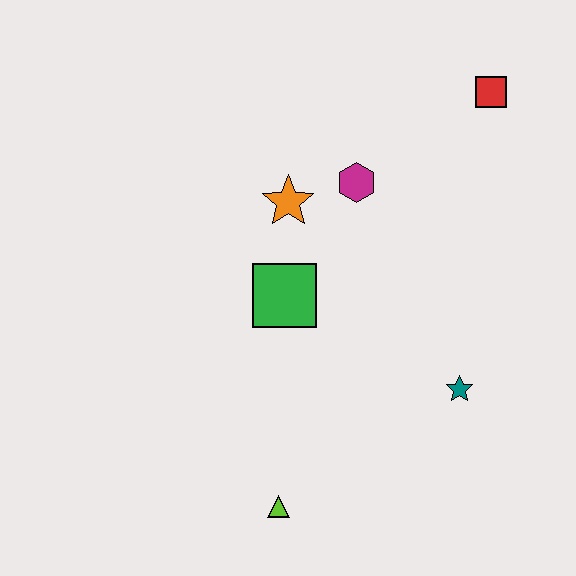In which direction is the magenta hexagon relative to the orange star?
The magenta hexagon is to the right of the orange star.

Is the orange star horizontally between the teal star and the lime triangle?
Yes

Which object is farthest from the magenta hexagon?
The lime triangle is farthest from the magenta hexagon.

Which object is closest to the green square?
The orange star is closest to the green square.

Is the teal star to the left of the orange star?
No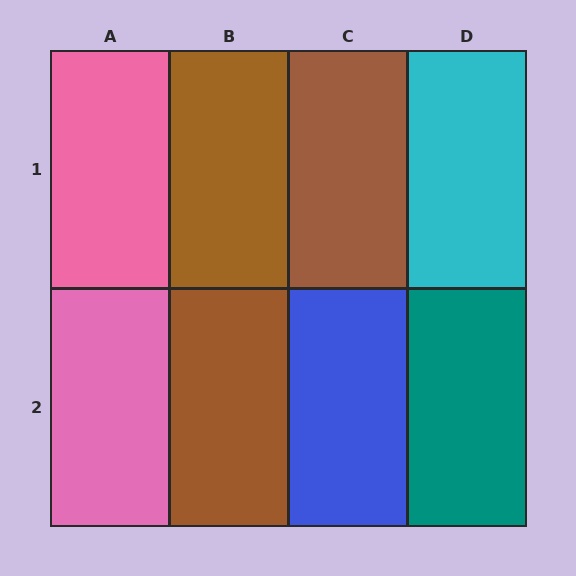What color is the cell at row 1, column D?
Cyan.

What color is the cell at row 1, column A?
Pink.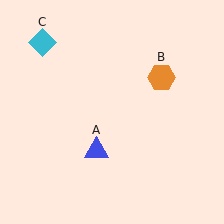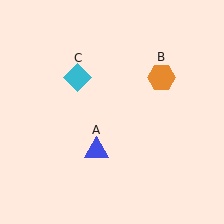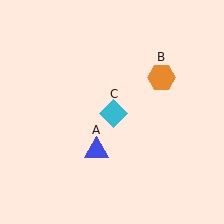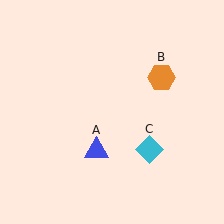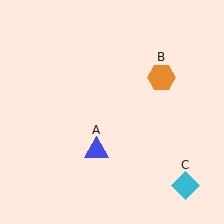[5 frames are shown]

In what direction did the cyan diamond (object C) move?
The cyan diamond (object C) moved down and to the right.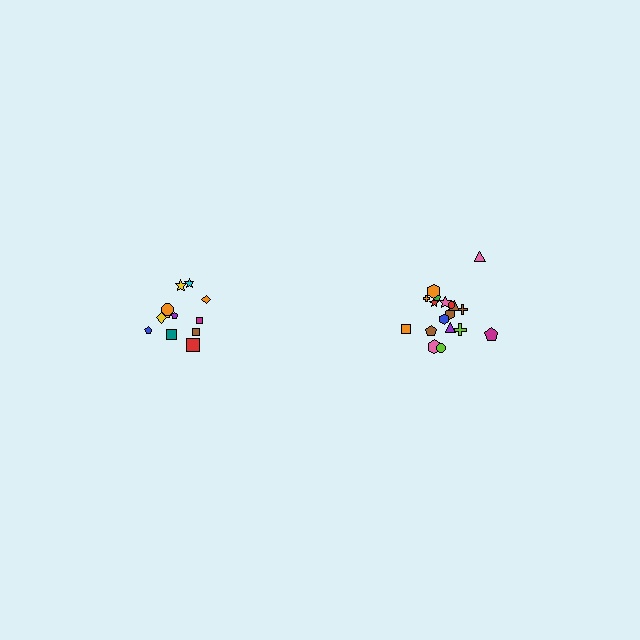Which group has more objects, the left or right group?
The right group.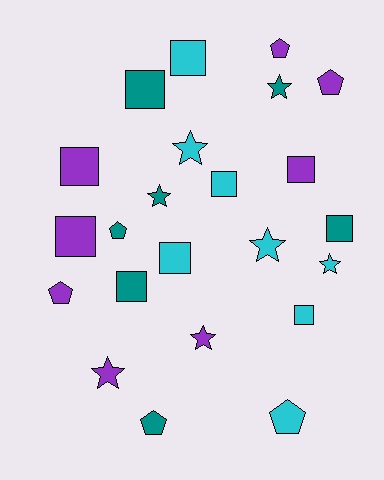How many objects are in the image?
There are 23 objects.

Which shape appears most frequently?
Square, with 10 objects.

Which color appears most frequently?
Cyan, with 8 objects.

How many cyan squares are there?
There are 4 cyan squares.